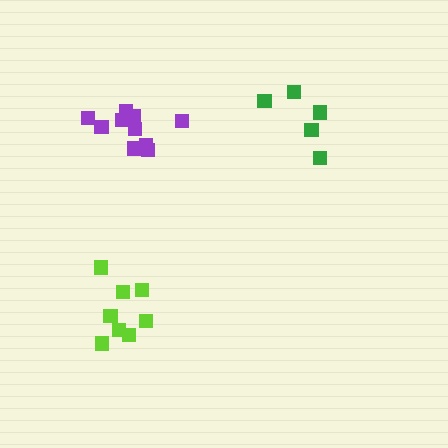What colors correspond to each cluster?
The clusters are colored: purple, green, lime.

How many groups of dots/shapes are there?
There are 3 groups.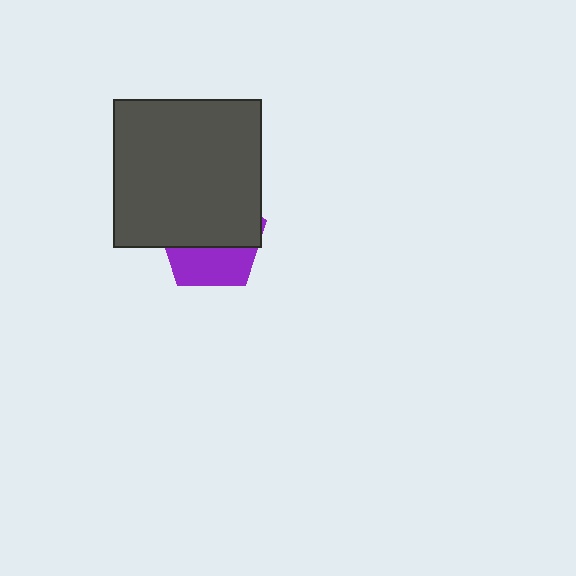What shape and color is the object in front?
The object in front is a dark gray square.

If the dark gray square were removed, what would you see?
You would see the complete purple pentagon.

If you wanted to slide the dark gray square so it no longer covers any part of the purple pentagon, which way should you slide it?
Slide it up — that is the most direct way to separate the two shapes.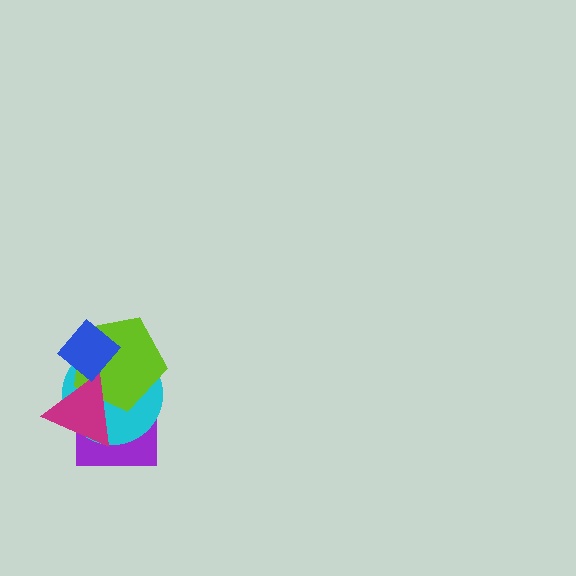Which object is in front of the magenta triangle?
The blue diamond is in front of the magenta triangle.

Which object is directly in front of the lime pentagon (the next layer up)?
The magenta triangle is directly in front of the lime pentagon.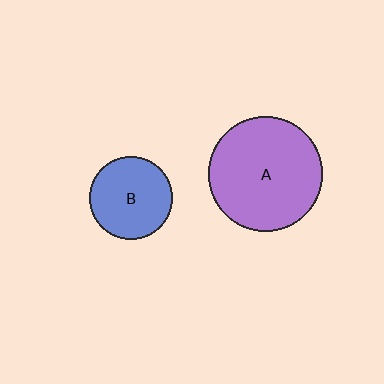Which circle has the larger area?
Circle A (purple).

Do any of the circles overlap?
No, none of the circles overlap.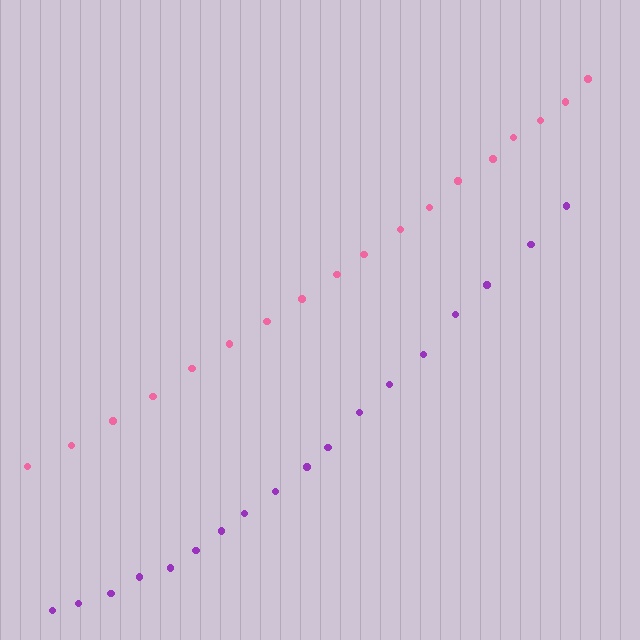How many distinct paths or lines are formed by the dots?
There are 2 distinct paths.